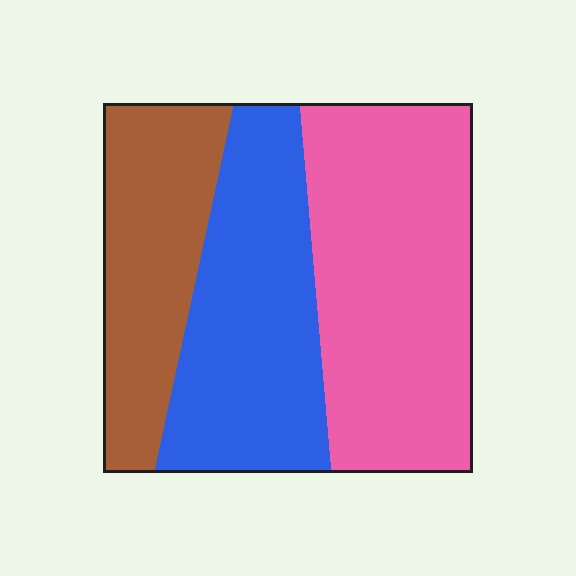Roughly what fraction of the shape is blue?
Blue takes up about one third (1/3) of the shape.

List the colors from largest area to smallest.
From largest to smallest: pink, blue, brown.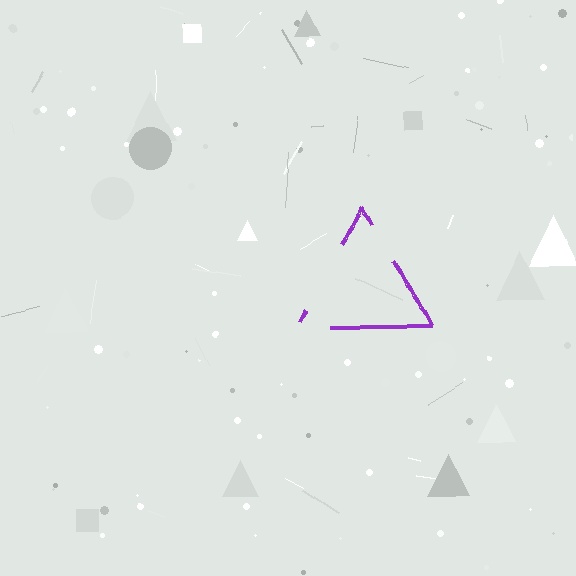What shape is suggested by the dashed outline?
The dashed outline suggests a triangle.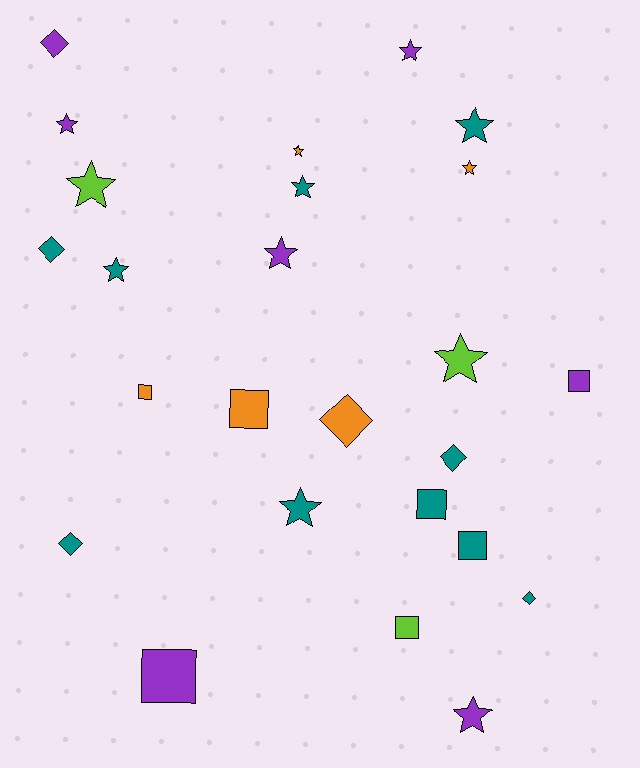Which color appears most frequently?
Teal, with 10 objects.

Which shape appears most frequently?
Star, with 12 objects.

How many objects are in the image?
There are 25 objects.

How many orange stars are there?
There are 2 orange stars.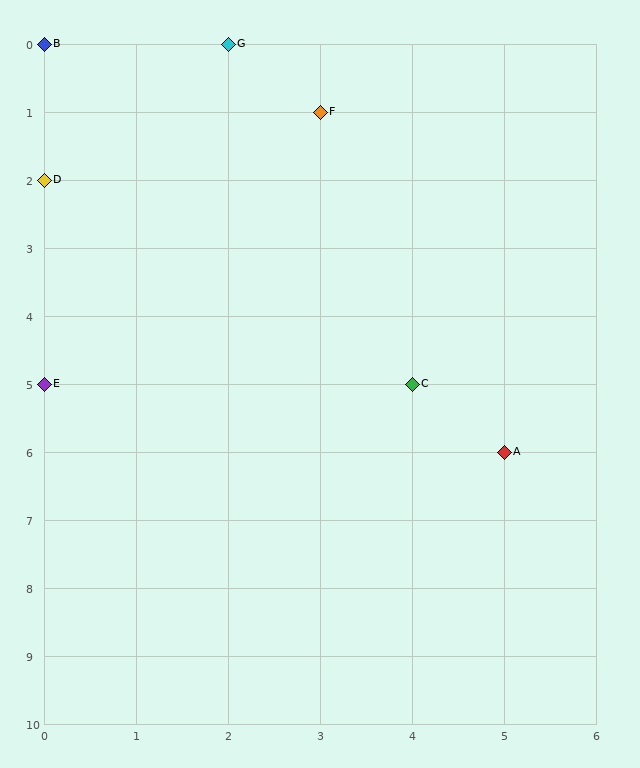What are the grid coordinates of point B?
Point B is at grid coordinates (0, 0).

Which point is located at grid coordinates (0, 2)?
Point D is at (0, 2).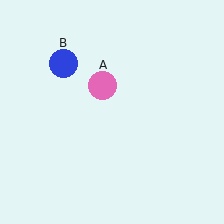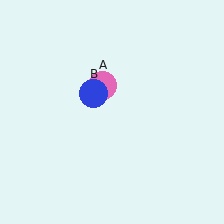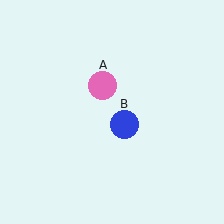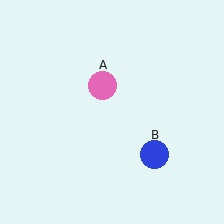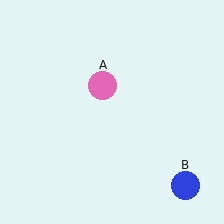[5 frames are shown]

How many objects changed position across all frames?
1 object changed position: blue circle (object B).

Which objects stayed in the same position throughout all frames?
Pink circle (object A) remained stationary.